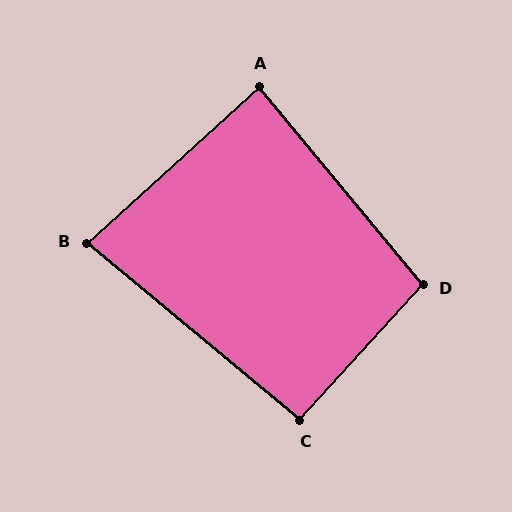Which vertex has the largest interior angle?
D, at approximately 98 degrees.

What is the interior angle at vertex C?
Approximately 93 degrees (approximately right).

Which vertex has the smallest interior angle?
B, at approximately 82 degrees.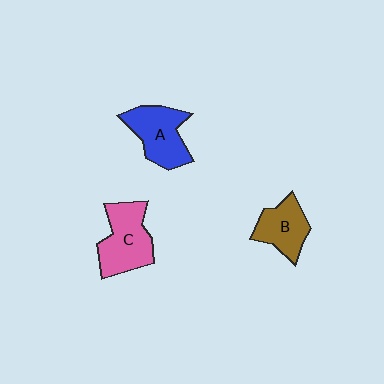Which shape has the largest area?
Shape C (pink).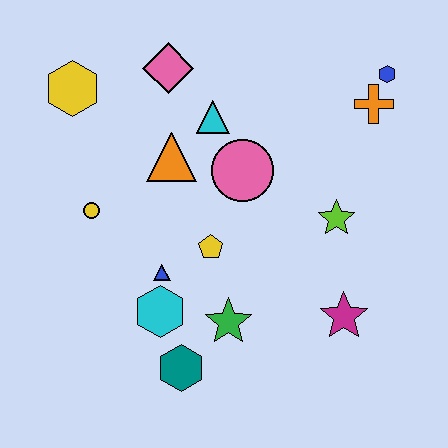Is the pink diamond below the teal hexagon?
No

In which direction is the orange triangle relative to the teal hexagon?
The orange triangle is above the teal hexagon.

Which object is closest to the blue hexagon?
The orange cross is closest to the blue hexagon.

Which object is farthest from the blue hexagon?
The teal hexagon is farthest from the blue hexagon.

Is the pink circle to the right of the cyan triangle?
Yes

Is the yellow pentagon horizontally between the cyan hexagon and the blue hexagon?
Yes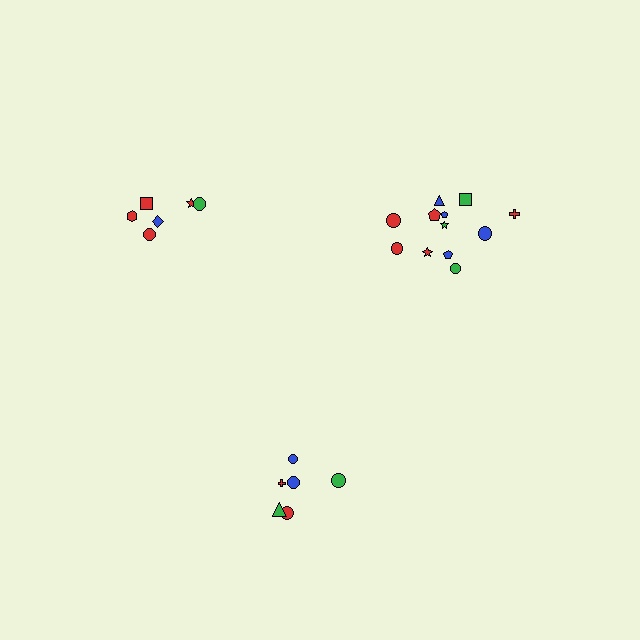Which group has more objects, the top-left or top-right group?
The top-right group.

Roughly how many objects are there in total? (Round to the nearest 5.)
Roughly 25 objects in total.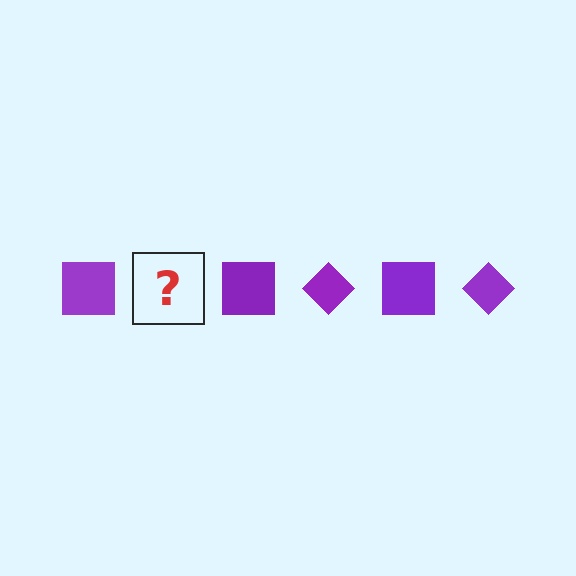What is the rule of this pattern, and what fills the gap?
The rule is that the pattern cycles through square, diamond shapes in purple. The gap should be filled with a purple diamond.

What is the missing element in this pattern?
The missing element is a purple diamond.